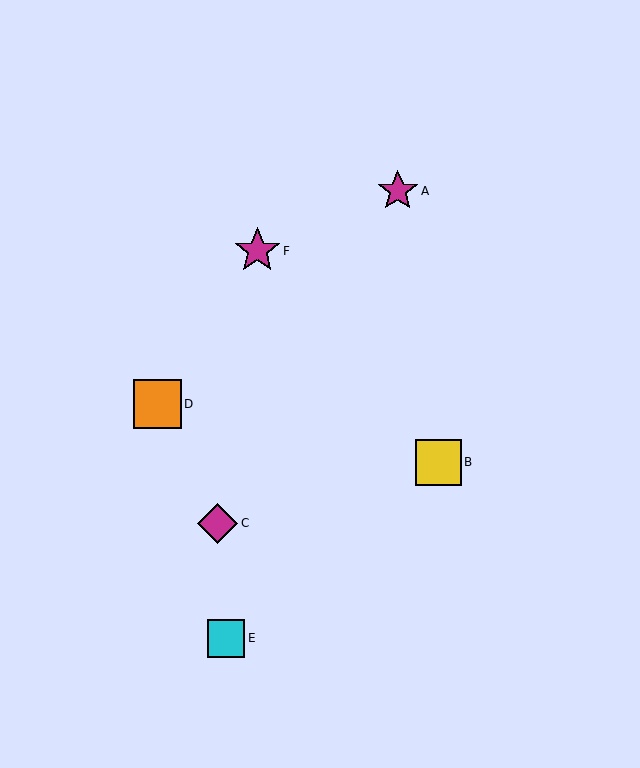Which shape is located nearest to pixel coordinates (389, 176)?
The magenta star (labeled A) at (398, 191) is nearest to that location.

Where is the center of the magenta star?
The center of the magenta star is at (398, 191).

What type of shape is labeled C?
Shape C is a magenta diamond.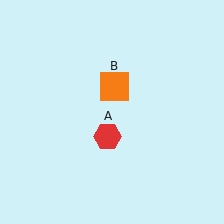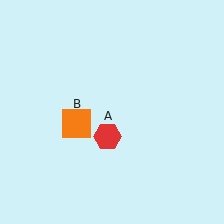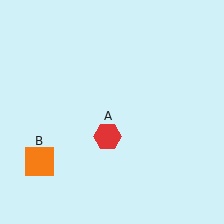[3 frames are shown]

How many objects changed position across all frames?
1 object changed position: orange square (object B).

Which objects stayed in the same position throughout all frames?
Red hexagon (object A) remained stationary.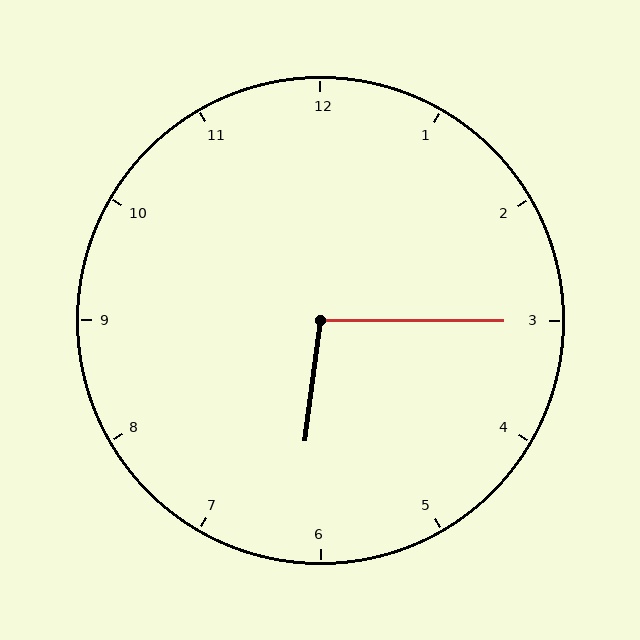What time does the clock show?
6:15.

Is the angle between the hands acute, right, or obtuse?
It is obtuse.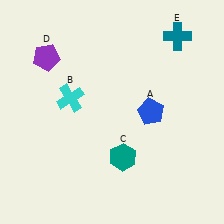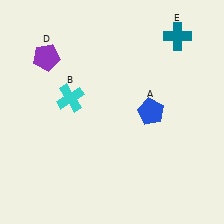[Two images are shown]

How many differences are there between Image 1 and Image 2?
There is 1 difference between the two images.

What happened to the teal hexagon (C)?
The teal hexagon (C) was removed in Image 2. It was in the bottom-right area of Image 1.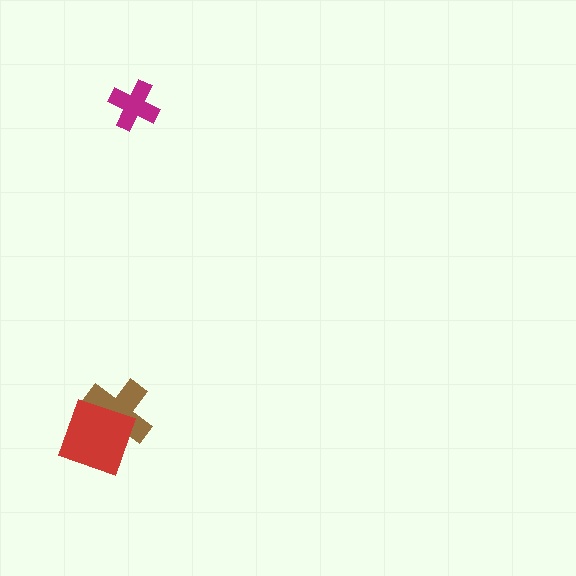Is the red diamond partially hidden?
No, no other shape covers it.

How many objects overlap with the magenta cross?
0 objects overlap with the magenta cross.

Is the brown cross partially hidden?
Yes, it is partially covered by another shape.